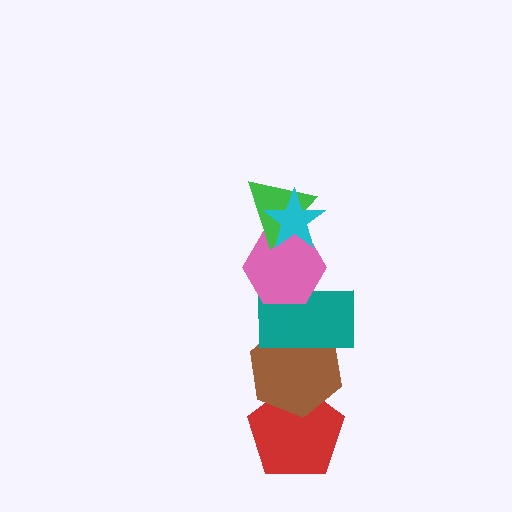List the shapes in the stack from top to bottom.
From top to bottom: the cyan star, the green triangle, the pink hexagon, the teal rectangle, the brown hexagon, the red pentagon.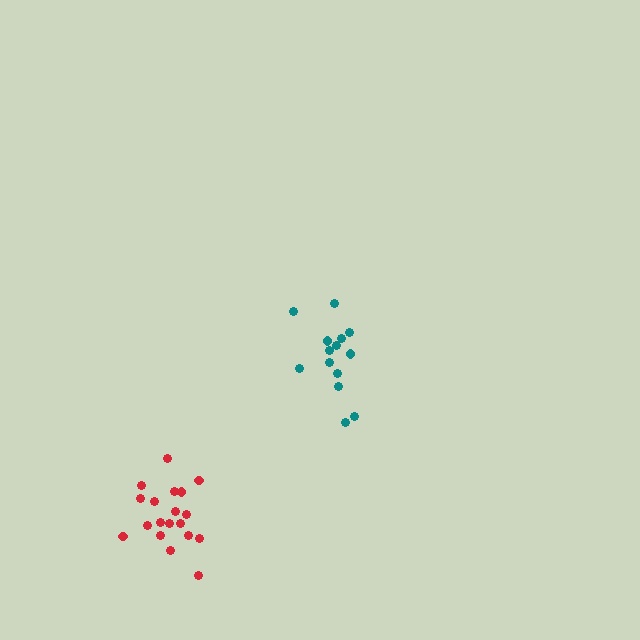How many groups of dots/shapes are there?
There are 2 groups.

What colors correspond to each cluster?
The clusters are colored: red, teal.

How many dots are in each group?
Group 1: 19 dots, Group 2: 14 dots (33 total).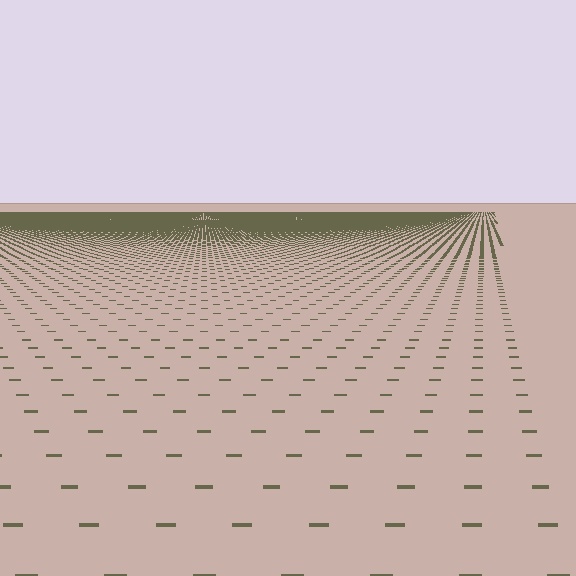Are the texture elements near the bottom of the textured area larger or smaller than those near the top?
Larger. Near the bottom, elements are closer to the viewer and appear at a bigger on-screen size.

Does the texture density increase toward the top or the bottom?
Density increases toward the top.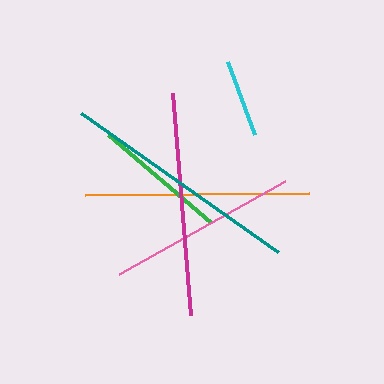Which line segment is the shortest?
The cyan line is the shortest at approximately 78 pixels.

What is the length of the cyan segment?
The cyan segment is approximately 78 pixels long.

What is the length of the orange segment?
The orange segment is approximately 224 pixels long.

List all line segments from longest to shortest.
From longest to shortest: teal, orange, magenta, pink, green, cyan.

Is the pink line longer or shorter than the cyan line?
The pink line is longer than the cyan line.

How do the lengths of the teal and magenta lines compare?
The teal and magenta lines are approximately the same length.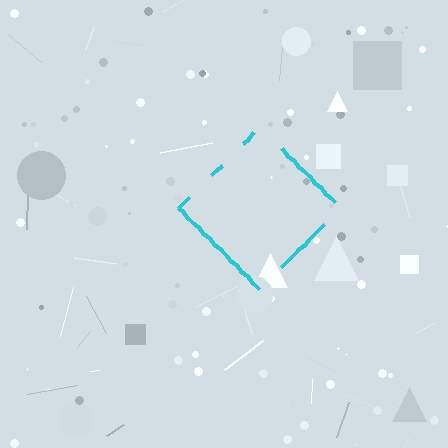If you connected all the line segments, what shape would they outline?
They would outline a diamond.